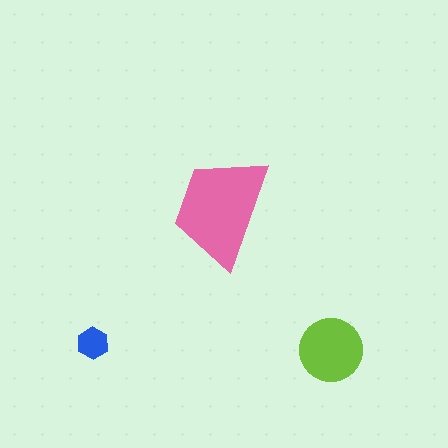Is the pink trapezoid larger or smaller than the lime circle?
Larger.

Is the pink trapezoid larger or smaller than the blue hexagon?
Larger.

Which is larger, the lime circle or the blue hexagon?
The lime circle.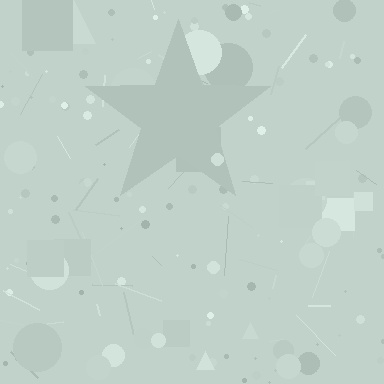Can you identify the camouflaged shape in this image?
The camouflaged shape is a star.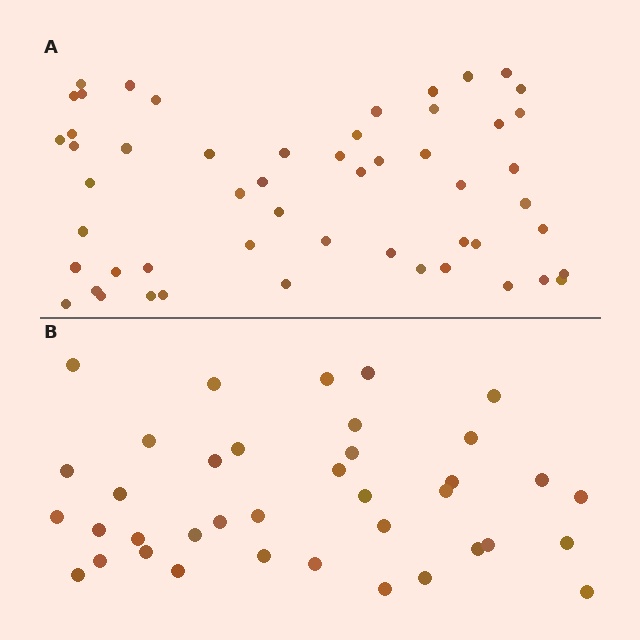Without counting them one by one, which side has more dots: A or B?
Region A (the top region) has more dots.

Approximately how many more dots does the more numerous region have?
Region A has approximately 15 more dots than region B.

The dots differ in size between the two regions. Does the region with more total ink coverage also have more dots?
No. Region B has more total ink coverage because its dots are larger, but region A actually contains more individual dots. Total area can be misleading — the number of items is what matters here.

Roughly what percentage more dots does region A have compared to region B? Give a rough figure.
About 40% more.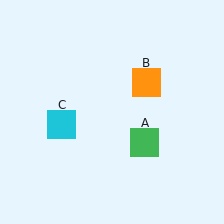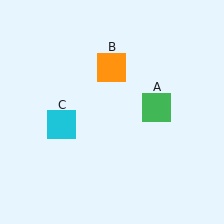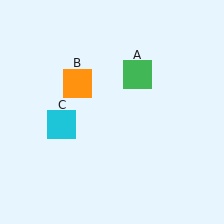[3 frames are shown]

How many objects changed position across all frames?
2 objects changed position: green square (object A), orange square (object B).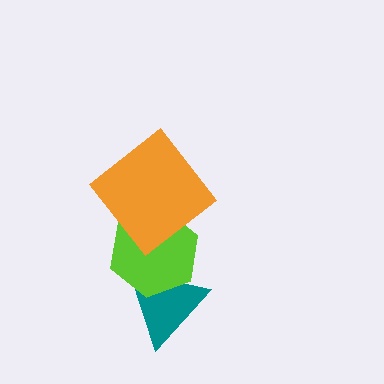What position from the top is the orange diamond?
The orange diamond is 1st from the top.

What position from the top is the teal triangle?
The teal triangle is 3rd from the top.